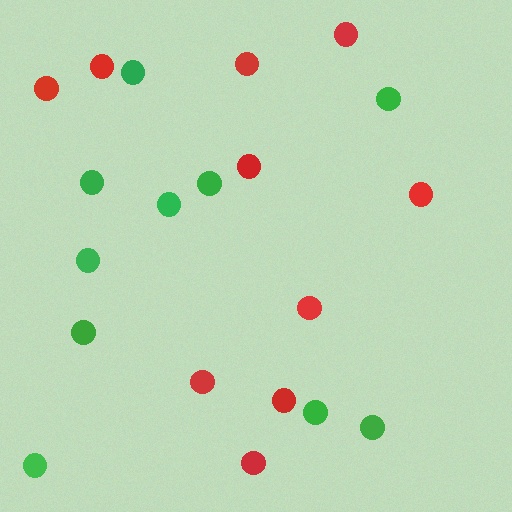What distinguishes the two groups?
There are 2 groups: one group of red circles (10) and one group of green circles (10).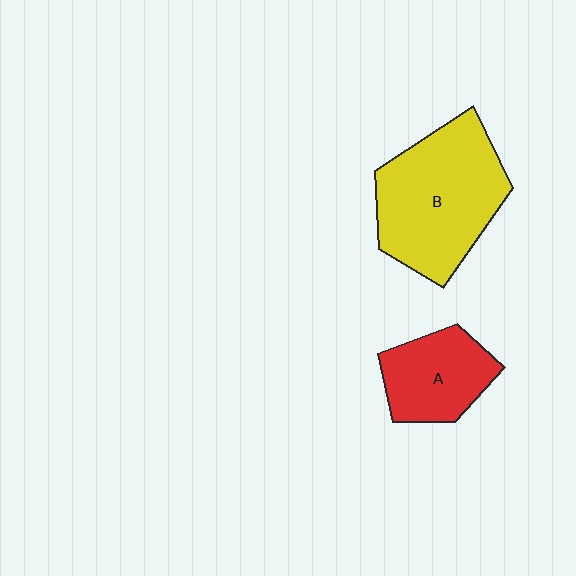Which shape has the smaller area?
Shape A (red).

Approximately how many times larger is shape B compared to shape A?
Approximately 1.8 times.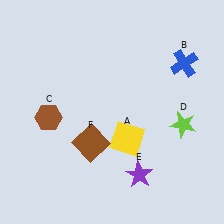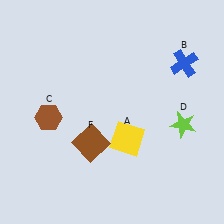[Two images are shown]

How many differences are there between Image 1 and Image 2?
There is 1 difference between the two images.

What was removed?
The purple star (E) was removed in Image 2.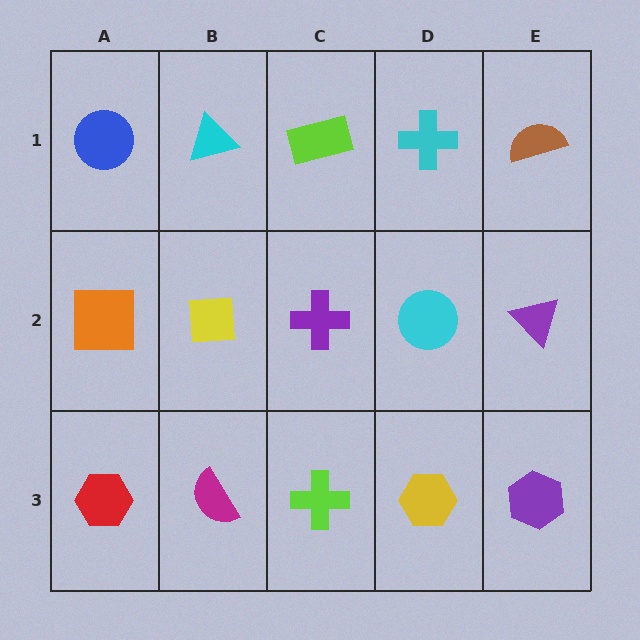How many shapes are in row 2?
5 shapes.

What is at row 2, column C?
A purple cross.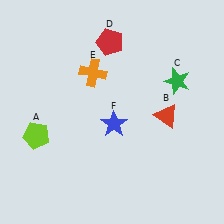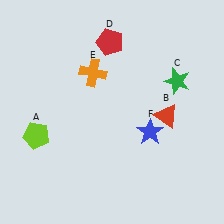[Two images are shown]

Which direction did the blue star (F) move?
The blue star (F) moved right.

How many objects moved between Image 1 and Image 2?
1 object moved between the two images.